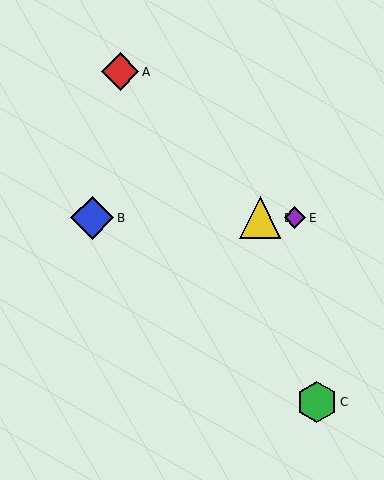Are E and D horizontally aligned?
Yes, both are at y≈218.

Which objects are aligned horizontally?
Objects B, D, E are aligned horizontally.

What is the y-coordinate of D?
Object D is at y≈218.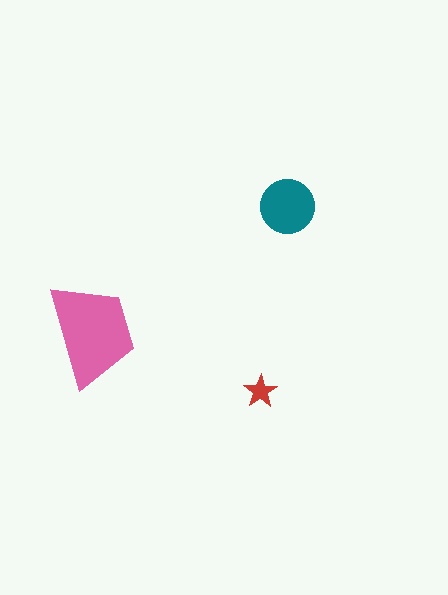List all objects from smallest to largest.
The red star, the teal circle, the pink trapezoid.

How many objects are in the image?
There are 3 objects in the image.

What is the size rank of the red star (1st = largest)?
3rd.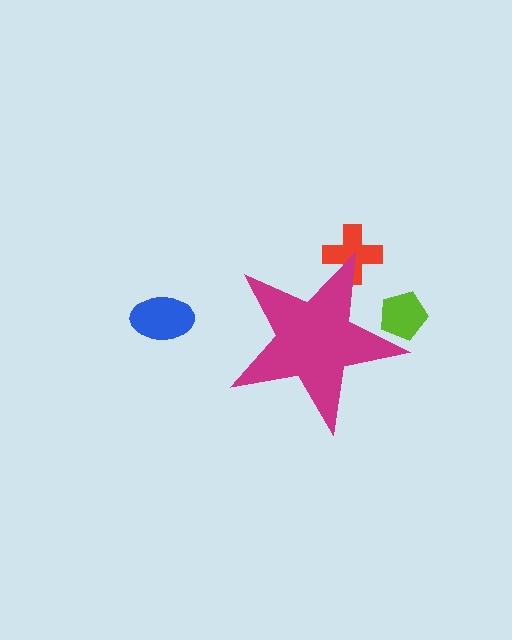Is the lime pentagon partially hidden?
Yes, the lime pentagon is partially hidden behind the magenta star.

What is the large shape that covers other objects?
A magenta star.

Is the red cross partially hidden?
Yes, the red cross is partially hidden behind the magenta star.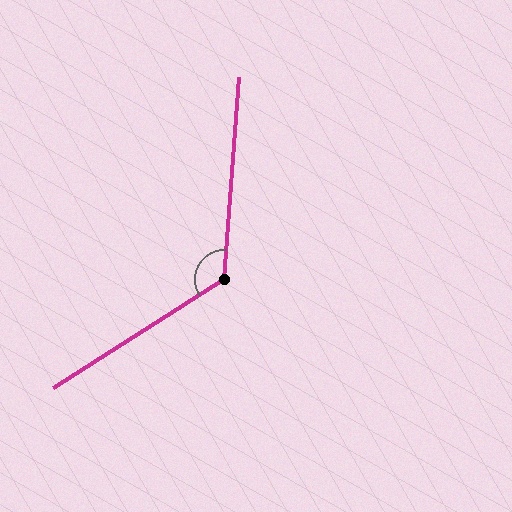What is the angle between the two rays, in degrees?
Approximately 127 degrees.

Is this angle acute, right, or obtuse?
It is obtuse.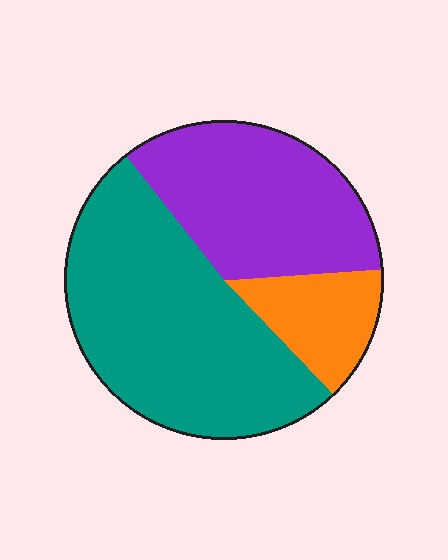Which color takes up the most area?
Teal, at roughly 50%.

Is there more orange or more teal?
Teal.